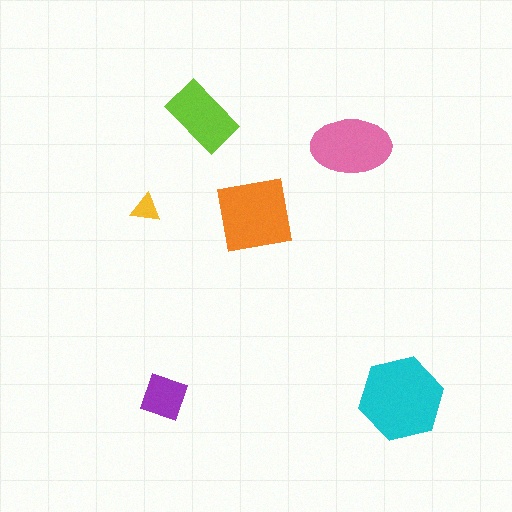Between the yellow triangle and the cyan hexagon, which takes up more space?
The cyan hexagon.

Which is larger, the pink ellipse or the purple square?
The pink ellipse.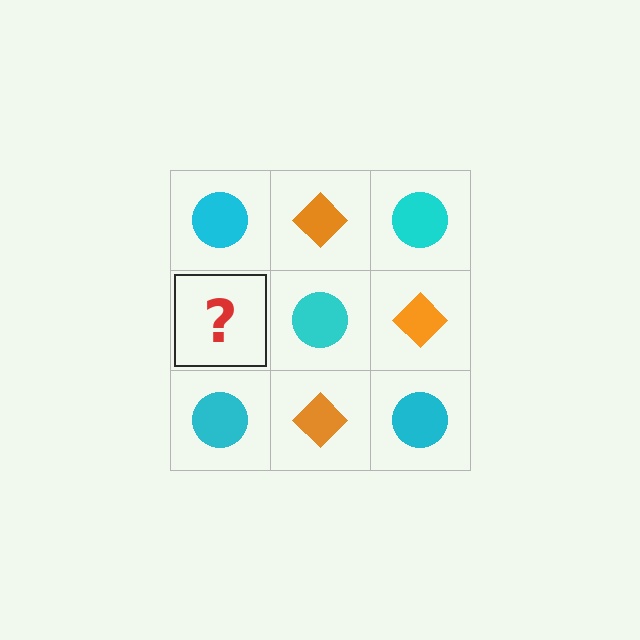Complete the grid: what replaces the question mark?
The question mark should be replaced with an orange diamond.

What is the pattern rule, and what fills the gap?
The rule is that it alternates cyan circle and orange diamond in a checkerboard pattern. The gap should be filled with an orange diamond.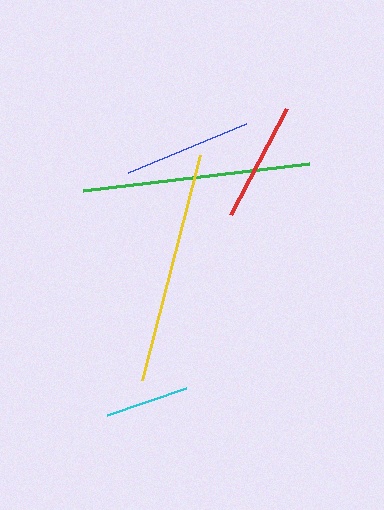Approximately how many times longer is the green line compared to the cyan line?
The green line is approximately 2.7 times the length of the cyan line.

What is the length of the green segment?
The green segment is approximately 227 pixels long.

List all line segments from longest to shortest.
From longest to shortest: yellow, green, blue, red, cyan.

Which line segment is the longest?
The yellow line is the longest at approximately 233 pixels.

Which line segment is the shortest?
The cyan line is the shortest at approximately 83 pixels.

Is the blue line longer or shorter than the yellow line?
The yellow line is longer than the blue line.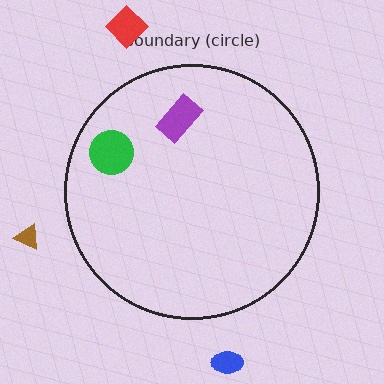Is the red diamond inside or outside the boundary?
Outside.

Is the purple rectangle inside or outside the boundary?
Inside.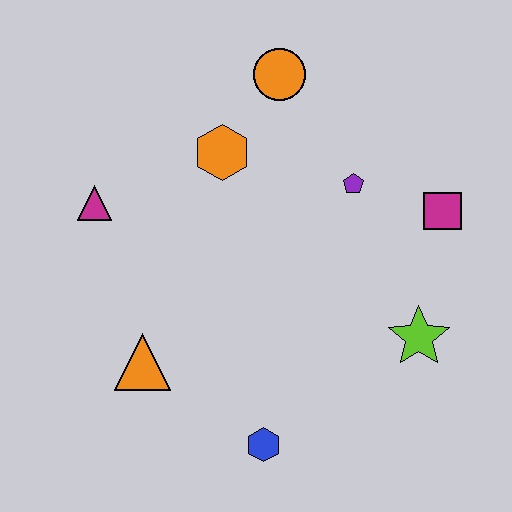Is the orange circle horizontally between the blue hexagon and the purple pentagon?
Yes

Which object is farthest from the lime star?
The magenta triangle is farthest from the lime star.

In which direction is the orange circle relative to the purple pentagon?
The orange circle is above the purple pentagon.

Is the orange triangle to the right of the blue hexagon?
No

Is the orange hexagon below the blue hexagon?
No